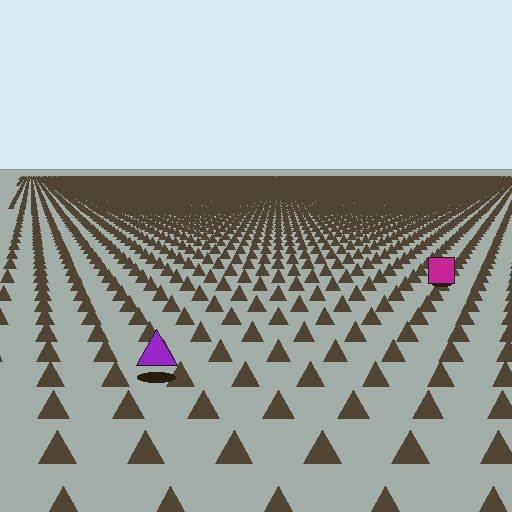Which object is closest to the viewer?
The purple triangle is closest. The texture marks near it are larger and more spread out.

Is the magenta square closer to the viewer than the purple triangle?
No. The purple triangle is closer — you can tell from the texture gradient: the ground texture is coarser near it.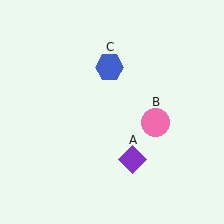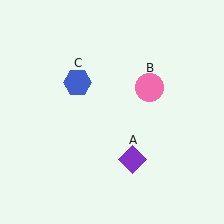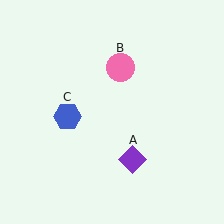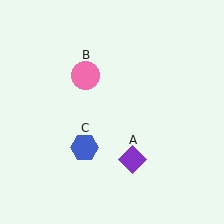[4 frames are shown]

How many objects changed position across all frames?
2 objects changed position: pink circle (object B), blue hexagon (object C).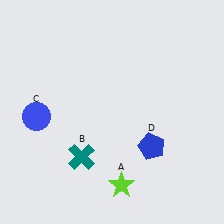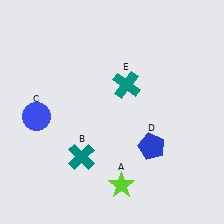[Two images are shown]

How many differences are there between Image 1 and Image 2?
There is 1 difference between the two images.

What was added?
A teal cross (E) was added in Image 2.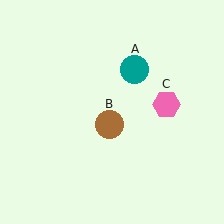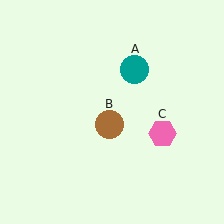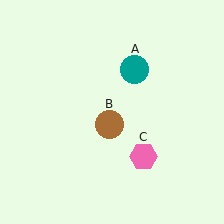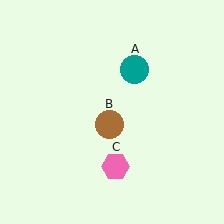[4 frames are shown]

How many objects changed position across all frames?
1 object changed position: pink hexagon (object C).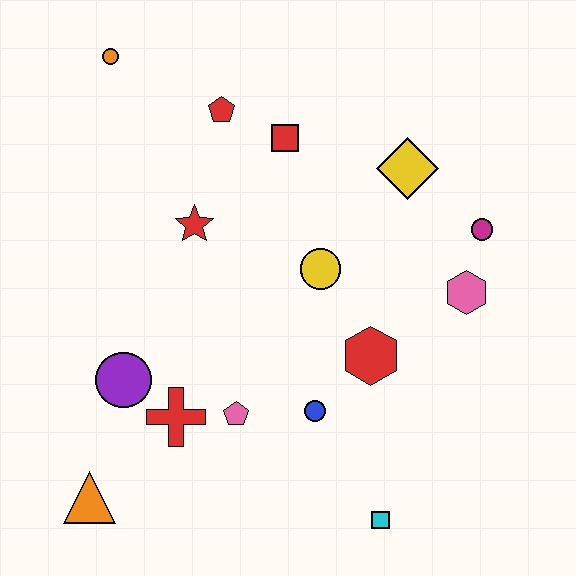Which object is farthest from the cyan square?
The orange circle is farthest from the cyan square.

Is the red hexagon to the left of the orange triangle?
No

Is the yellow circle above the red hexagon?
Yes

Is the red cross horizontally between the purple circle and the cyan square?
Yes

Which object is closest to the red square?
The red pentagon is closest to the red square.